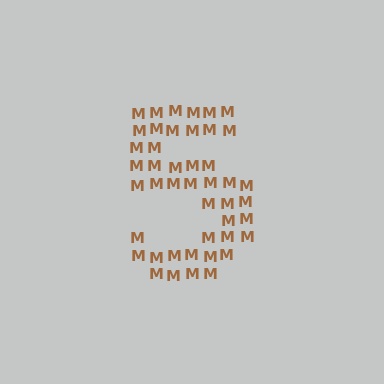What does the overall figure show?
The overall figure shows the digit 5.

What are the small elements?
The small elements are letter M's.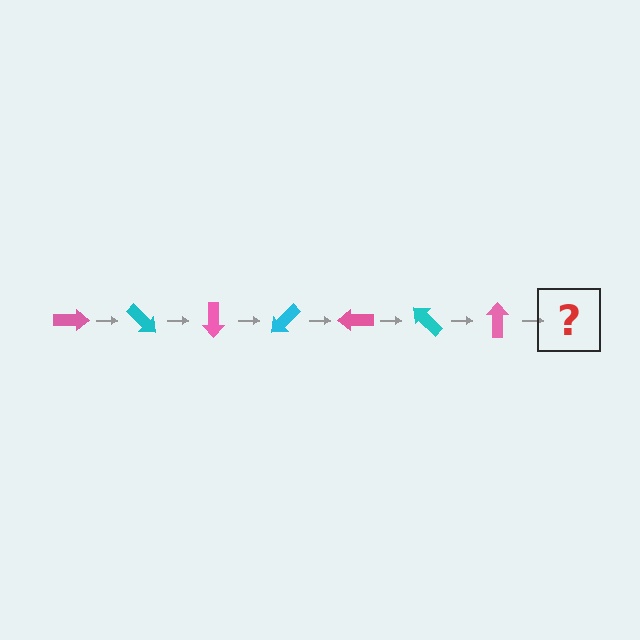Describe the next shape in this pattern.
It should be a cyan arrow, rotated 315 degrees from the start.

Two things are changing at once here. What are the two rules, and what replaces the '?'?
The two rules are that it rotates 45 degrees each step and the color cycles through pink and cyan. The '?' should be a cyan arrow, rotated 315 degrees from the start.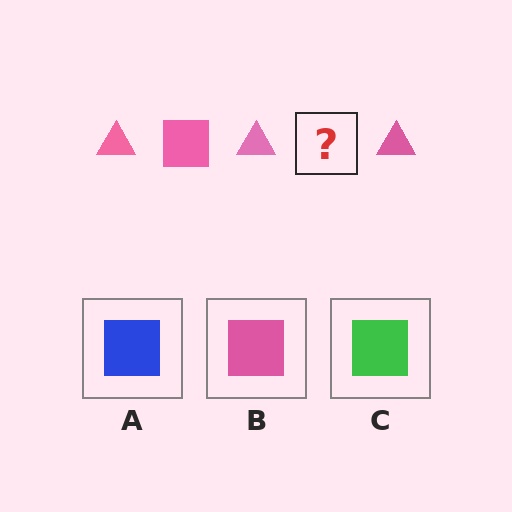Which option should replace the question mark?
Option B.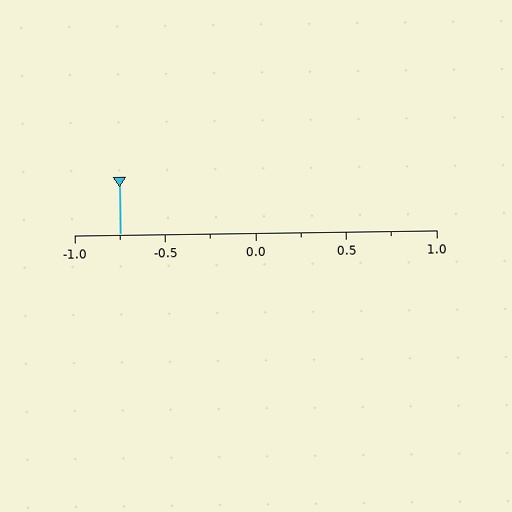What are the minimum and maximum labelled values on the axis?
The axis runs from -1.0 to 1.0.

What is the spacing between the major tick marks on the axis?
The major ticks are spaced 0.5 apart.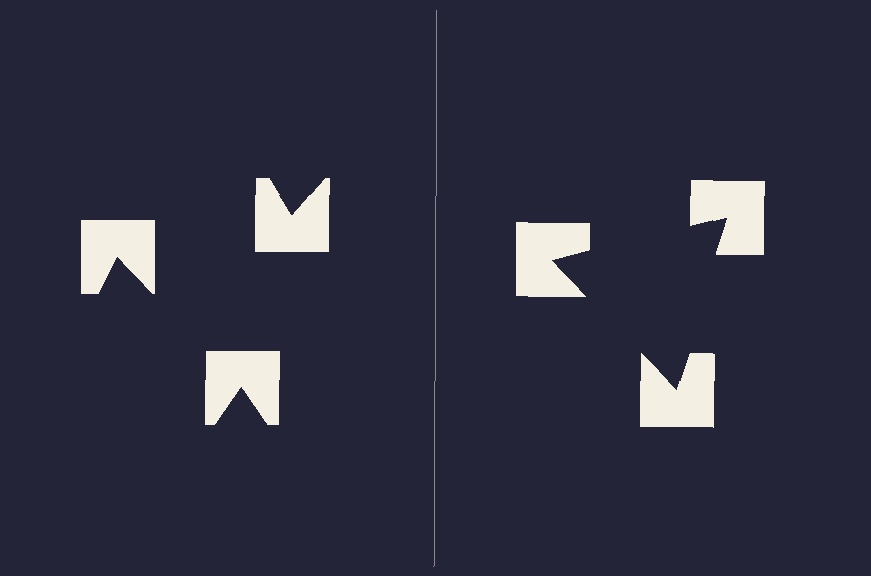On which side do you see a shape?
An illusory triangle appears on the right side. On the left side the wedge cuts are rotated, so no coherent shape forms.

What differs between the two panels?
The notched squares are positioned identically on both sides; only the wedge orientations differ. On the right they align to a triangle; on the left they are misaligned.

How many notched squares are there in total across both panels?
6 — 3 on each side.